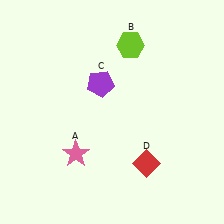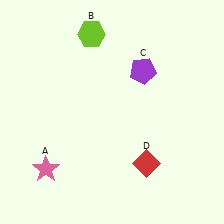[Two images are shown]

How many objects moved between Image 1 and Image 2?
3 objects moved between the two images.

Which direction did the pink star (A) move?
The pink star (A) moved left.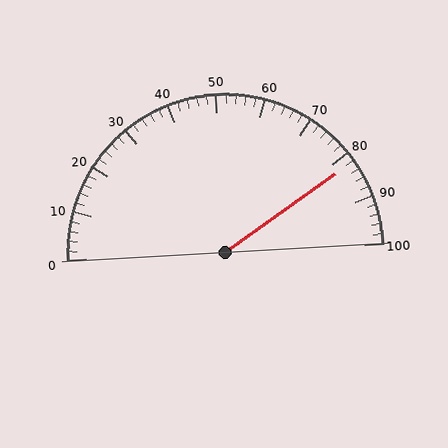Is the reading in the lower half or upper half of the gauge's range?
The reading is in the upper half of the range (0 to 100).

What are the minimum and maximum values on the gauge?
The gauge ranges from 0 to 100.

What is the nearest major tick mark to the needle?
The nearest major tick mark is 80.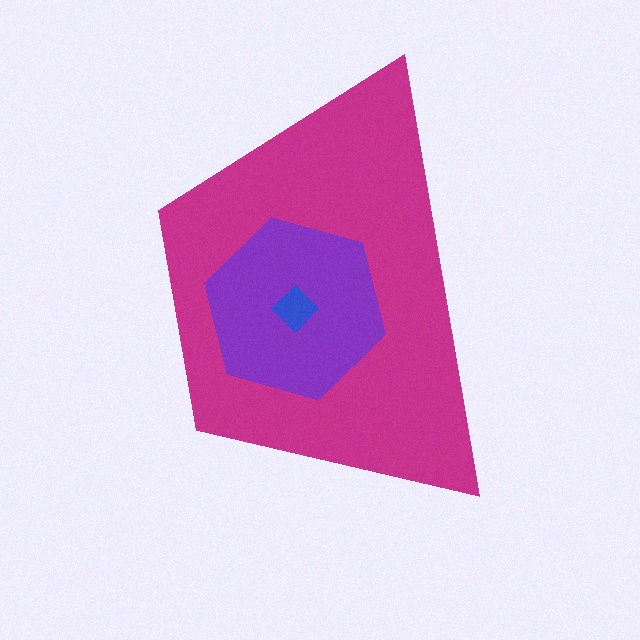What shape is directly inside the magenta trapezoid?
The purple hexagon.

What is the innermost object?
The blue diamond.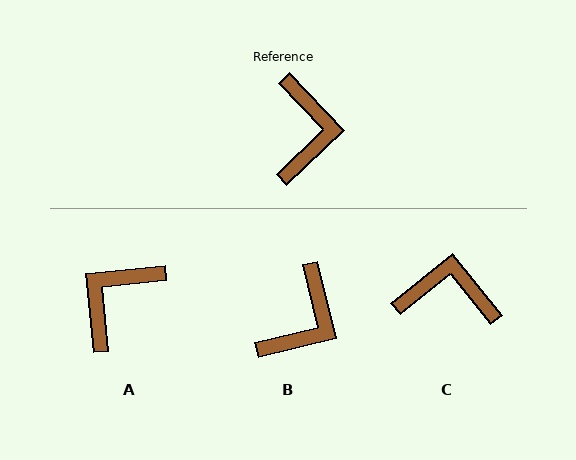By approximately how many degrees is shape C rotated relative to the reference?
Approximately 85 degrees counter-clockwise.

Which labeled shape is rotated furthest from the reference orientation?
A, about 142 degrees away.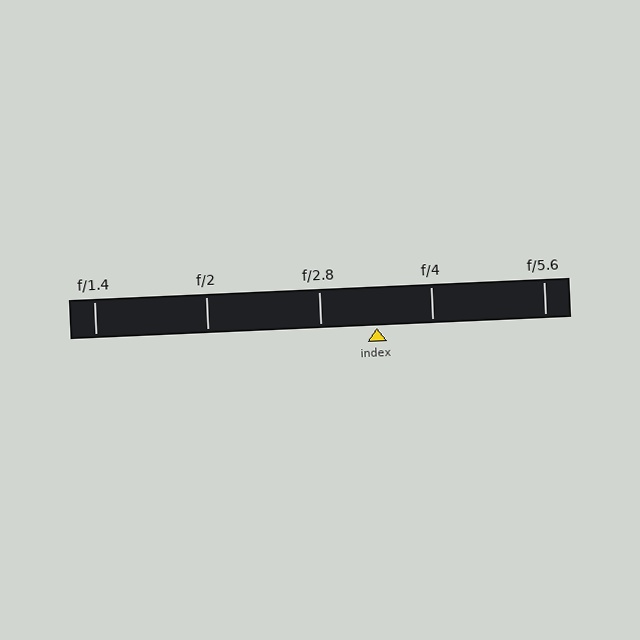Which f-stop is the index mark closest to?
The index mark is closest to f/4.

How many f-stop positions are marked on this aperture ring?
There are 5 f-stop positions marked.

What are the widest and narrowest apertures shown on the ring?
The widest aperture shown is f/1.4 and the narrowest is f/5.6.